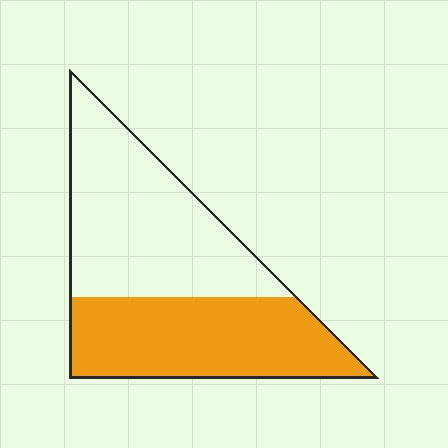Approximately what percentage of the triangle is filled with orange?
Approximately 45%.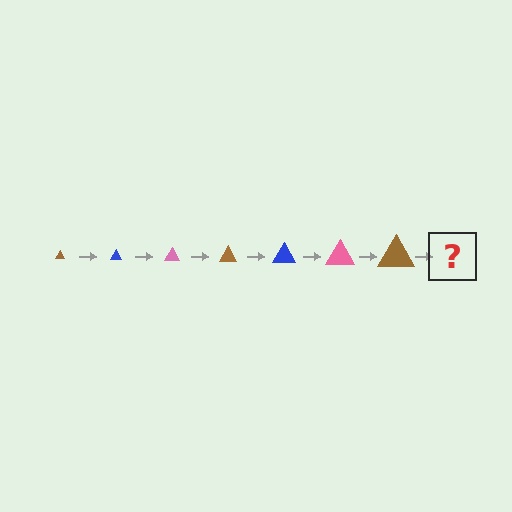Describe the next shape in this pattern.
It should be a blue triangle, larger than the previous one.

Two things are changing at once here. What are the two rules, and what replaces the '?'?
The two rules are that the triangle grows larger each step and the color cycles through brown, blue, and pink. The '?' should be a blue triangle, larger than the previous one.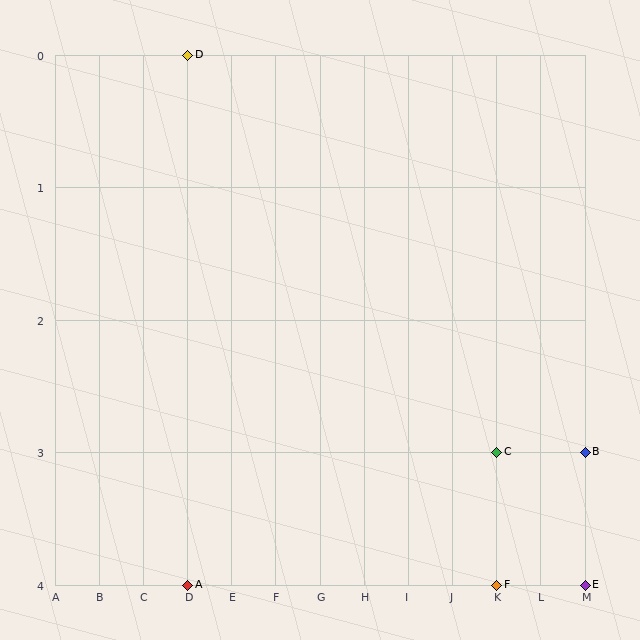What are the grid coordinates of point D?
Point D is at grid coordinates (D, 0).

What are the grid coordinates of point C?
Point C is at grid coordinates (K, 3).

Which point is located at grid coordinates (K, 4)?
Point F is at (K, 4).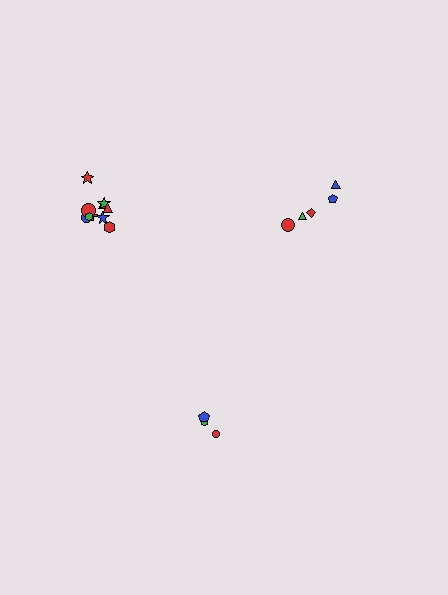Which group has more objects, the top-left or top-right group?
The top-left group.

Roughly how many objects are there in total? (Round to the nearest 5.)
Roughly 20 objects in total.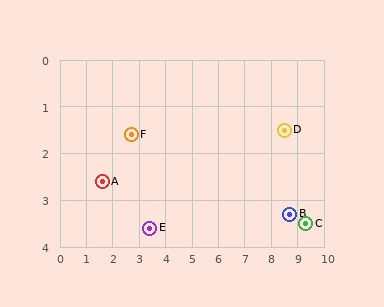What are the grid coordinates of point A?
Point A is at approximately (1.6, 2.6).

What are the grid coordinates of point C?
Point C is at approximately (9.3, 3.5).